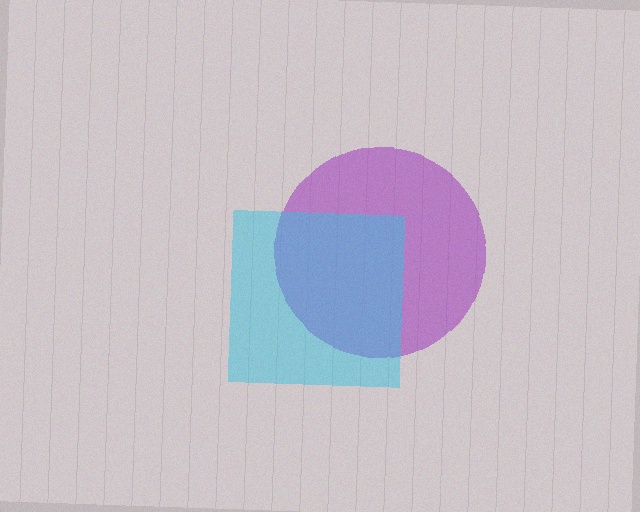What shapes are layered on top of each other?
The layered shapes are: a purple circle, a cyan square.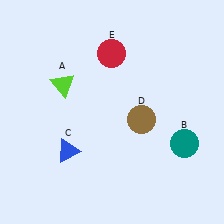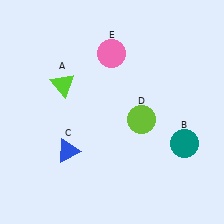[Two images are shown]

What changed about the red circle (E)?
In Image 1, E is red. In Image 2, it changed to pink.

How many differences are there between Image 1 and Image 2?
There are 2 differences between the two images.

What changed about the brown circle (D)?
In Image 1, D is brown. In Image 2, it changed to lime.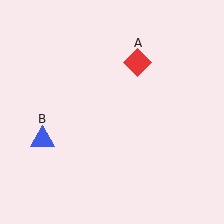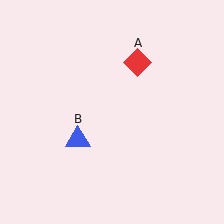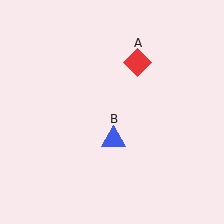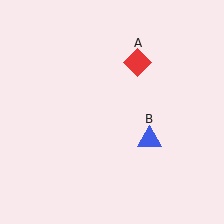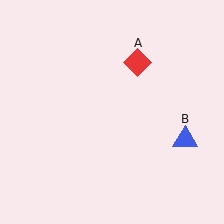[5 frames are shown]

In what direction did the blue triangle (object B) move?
The blue triangle (object B) moved right.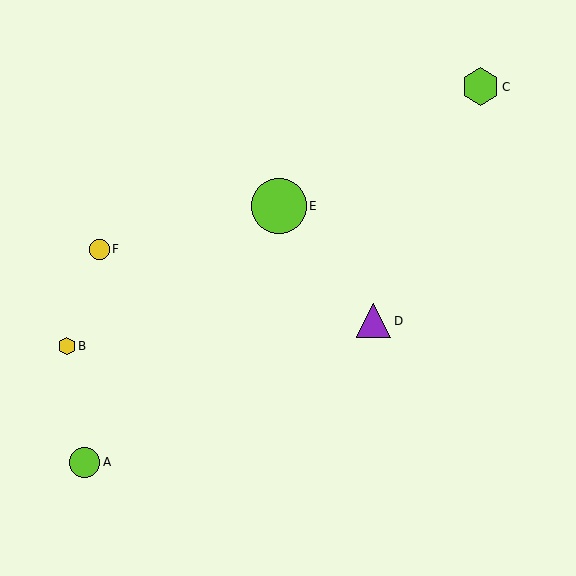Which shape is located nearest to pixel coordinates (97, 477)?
The lime circle (labeled A) at (85, 462) is nearest to that location.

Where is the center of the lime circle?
The center of the lime circle is at (279, 206).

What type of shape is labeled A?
Shape A is a lime circle.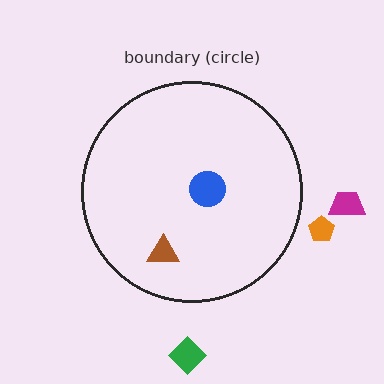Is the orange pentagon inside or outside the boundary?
Outside.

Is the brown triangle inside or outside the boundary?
Inside.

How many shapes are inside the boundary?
2 inside, 3 outside.